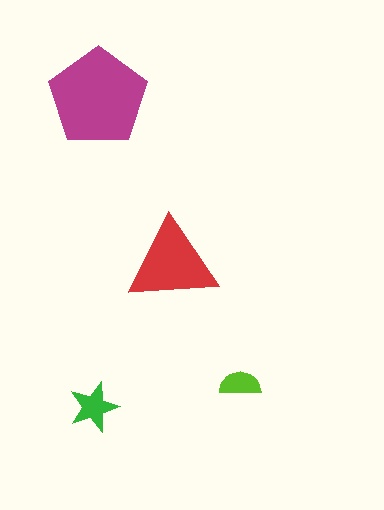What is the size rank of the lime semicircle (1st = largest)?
4th.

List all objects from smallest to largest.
The lime semicircle, the green star, the red triangle, the magenta pentagon.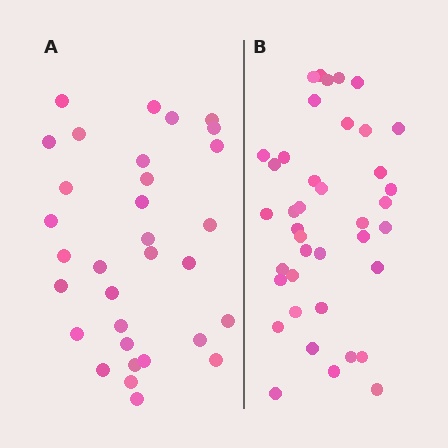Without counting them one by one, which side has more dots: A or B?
Region B (the right region) has more dots.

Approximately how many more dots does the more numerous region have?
Region B has roughly 8 or so more dots than region A.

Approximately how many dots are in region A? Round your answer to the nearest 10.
About 30 dots. (The exact count is 32, which rounds to 30.)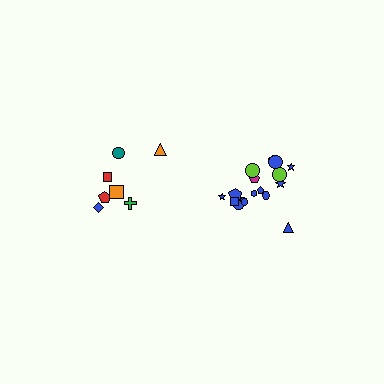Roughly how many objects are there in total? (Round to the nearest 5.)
Roughly 25 objects in total.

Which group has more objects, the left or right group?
The right group.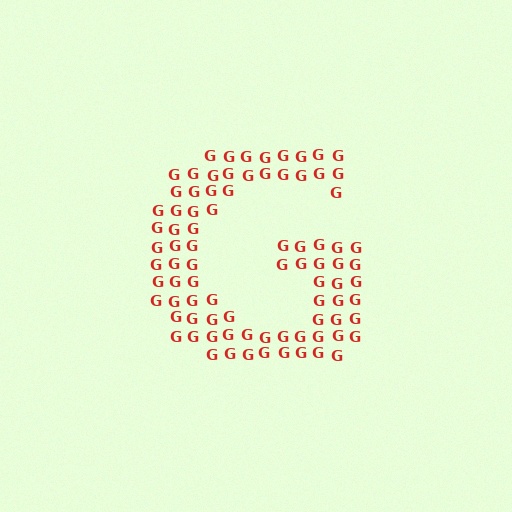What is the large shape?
The large shape is the letter G.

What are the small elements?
The small elements are letter G's.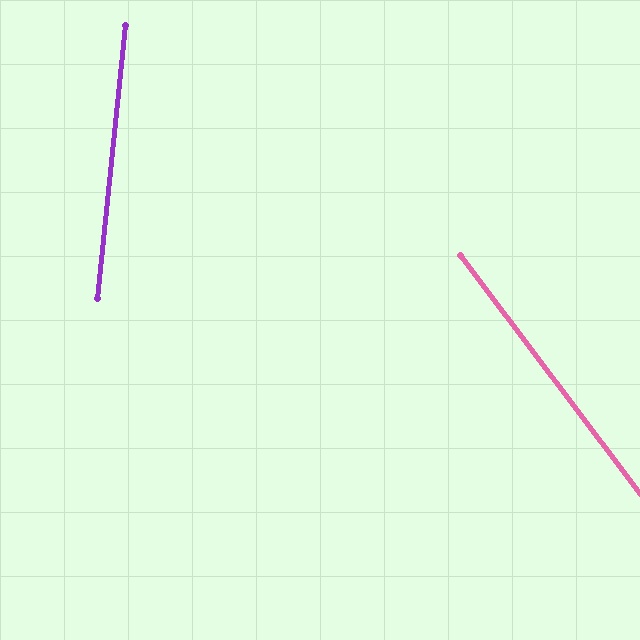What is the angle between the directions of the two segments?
Approximately 43 degrees.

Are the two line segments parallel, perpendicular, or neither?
Neither parallel nor perpendicular — they differ by about 43°.